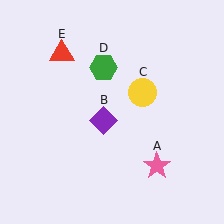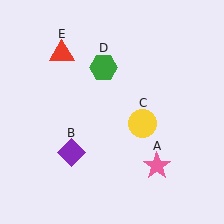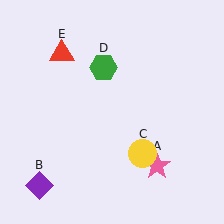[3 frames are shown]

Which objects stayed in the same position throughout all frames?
Pink star (object A) and green hexagon (object D) and red triangle (object E) remained stationary.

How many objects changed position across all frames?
2 objects changed position: purple diamond (object B), yellow circle (object C).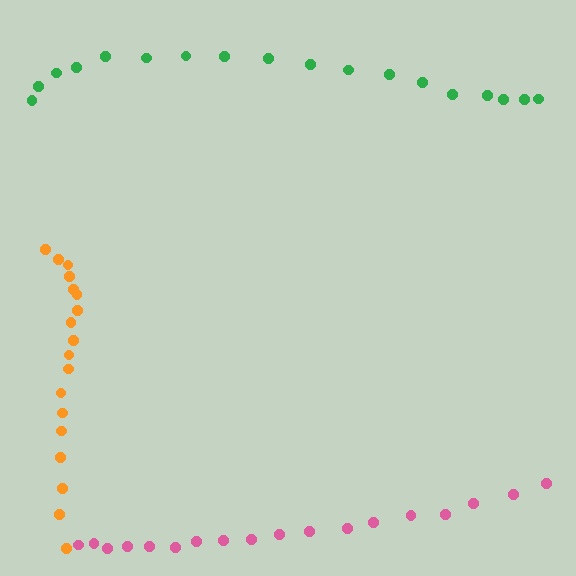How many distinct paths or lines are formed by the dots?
There are 3 distinct paths.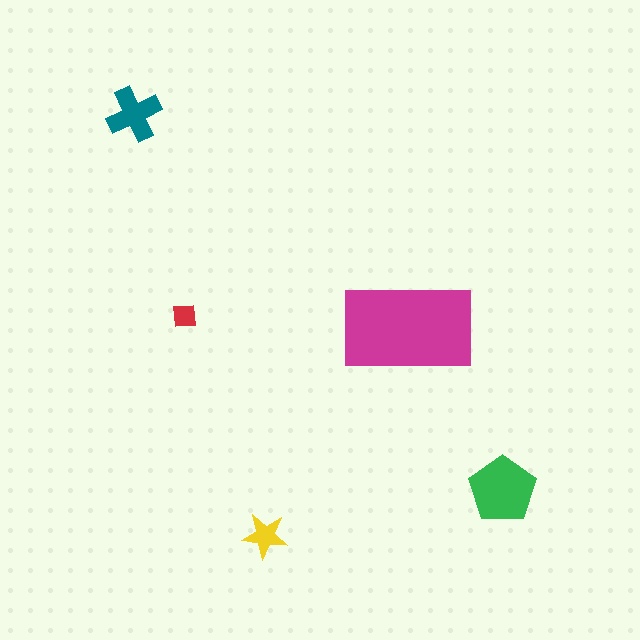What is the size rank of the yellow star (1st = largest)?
4th.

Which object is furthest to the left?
The teal cross is leftmost.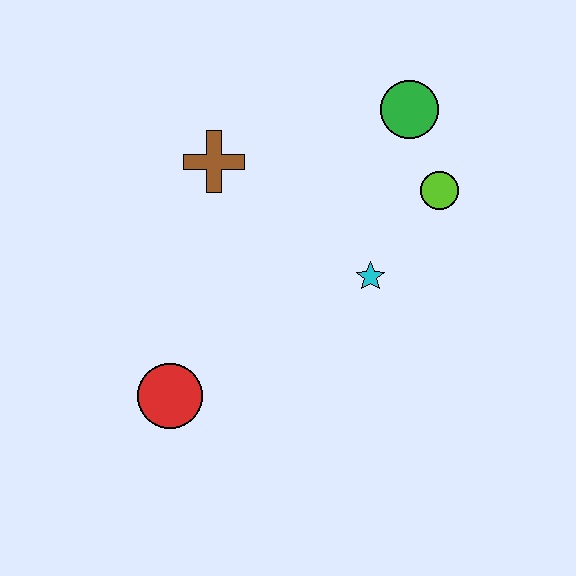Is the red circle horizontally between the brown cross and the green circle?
No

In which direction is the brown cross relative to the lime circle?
The brown cross is to the left of the lime circle.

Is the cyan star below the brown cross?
Yes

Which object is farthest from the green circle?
The red circle is farthest from the green circle.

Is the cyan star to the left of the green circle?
Yes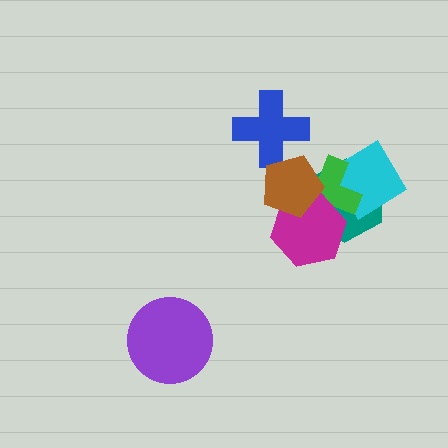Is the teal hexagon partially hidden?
Yes, it is partially covered by another shape.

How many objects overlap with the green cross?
4 objects overlap with the green cross.